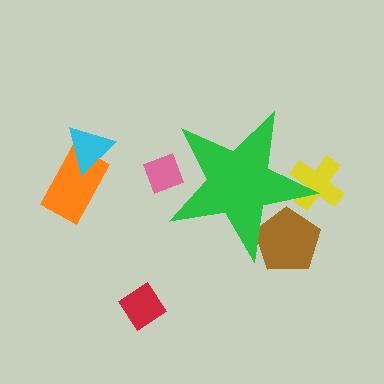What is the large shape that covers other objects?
A green star.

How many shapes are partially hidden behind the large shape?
3 shapes are partially hidden.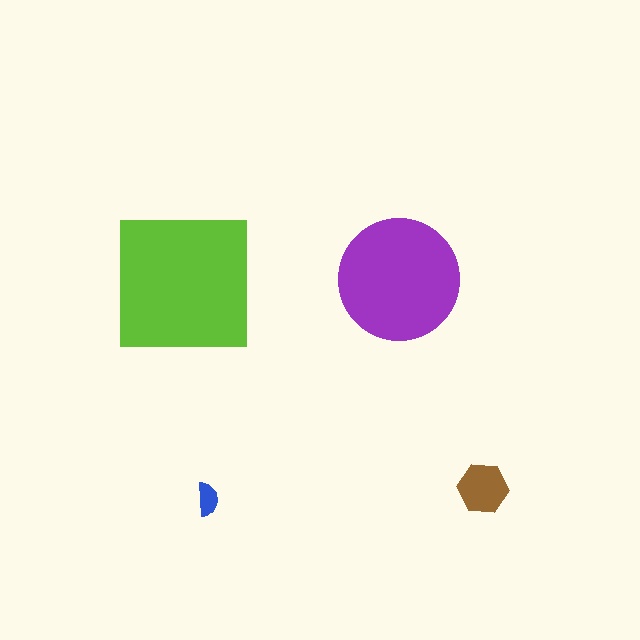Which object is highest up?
The purple circle is topmost.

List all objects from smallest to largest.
The blue semicircle, the brown hexagon, the purple circle, the lime square.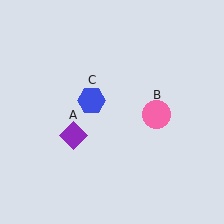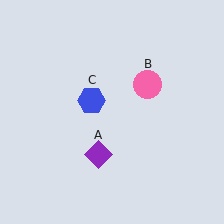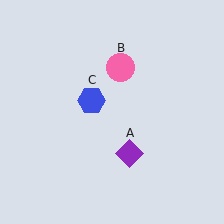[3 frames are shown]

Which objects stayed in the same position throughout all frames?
Blue hexagon (object C) remained stationary.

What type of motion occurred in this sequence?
The purple diamond (object A), pink circle (object B) rotated counterclockwise around the center of the scene.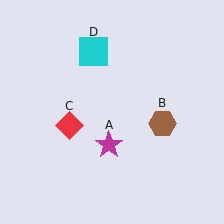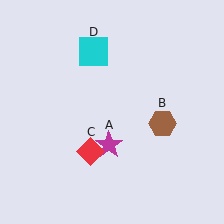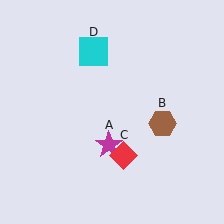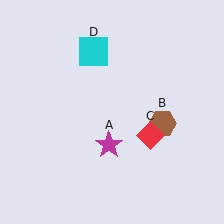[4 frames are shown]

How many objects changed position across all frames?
1 object changed position: red diamond (object C).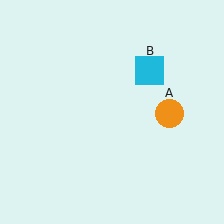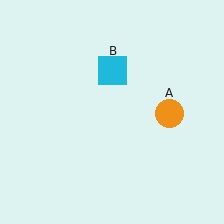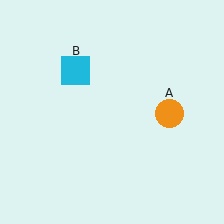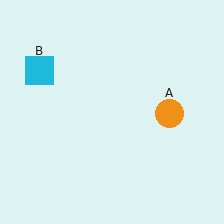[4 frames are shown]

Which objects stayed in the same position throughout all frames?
Orange circle (object A) remained stationary.